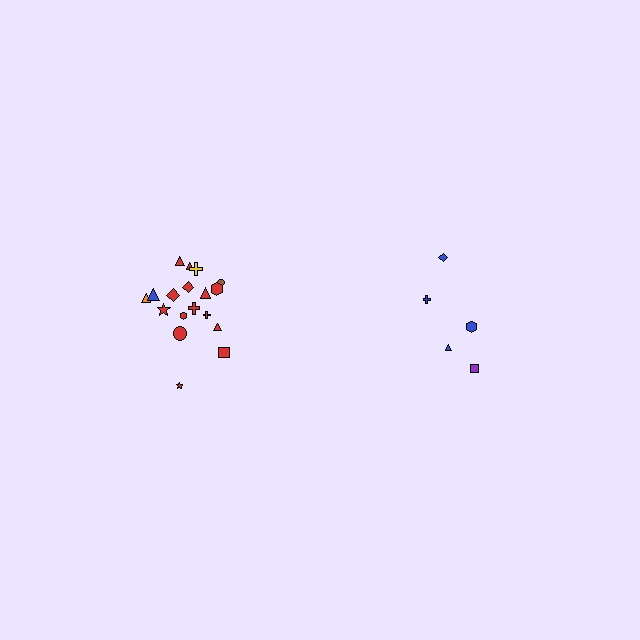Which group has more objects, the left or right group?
The left group.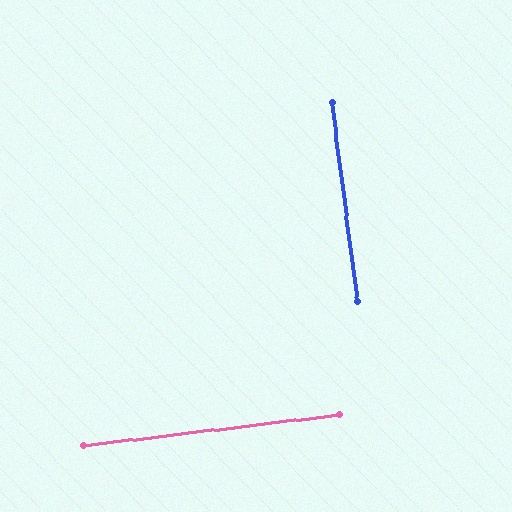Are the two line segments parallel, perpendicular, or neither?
Perpendicular — they meet at approximately 90°.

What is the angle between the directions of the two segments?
Approximately 90 degrees.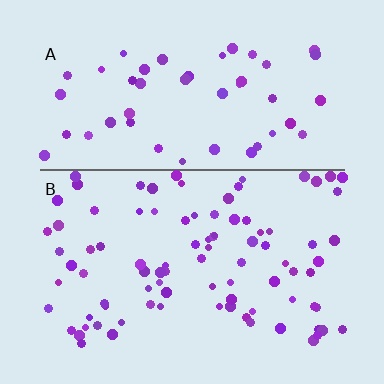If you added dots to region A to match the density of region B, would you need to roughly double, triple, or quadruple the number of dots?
Approximately double.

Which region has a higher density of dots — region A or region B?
B (the bottom).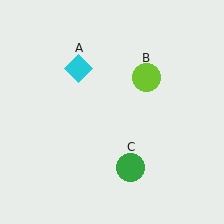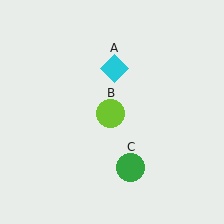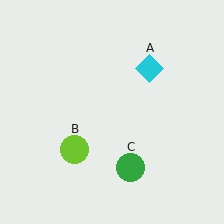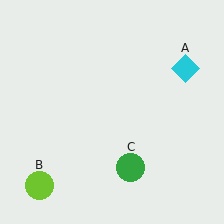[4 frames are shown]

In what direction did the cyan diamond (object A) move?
The cyan diamond (object A) moved right.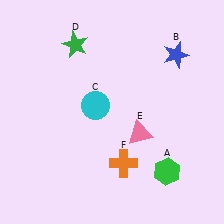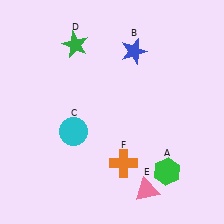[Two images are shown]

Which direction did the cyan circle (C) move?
The cyan circle (C) moved down.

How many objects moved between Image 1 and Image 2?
3 objects moved between the two images.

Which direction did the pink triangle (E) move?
The pink triangle (E) moved down.